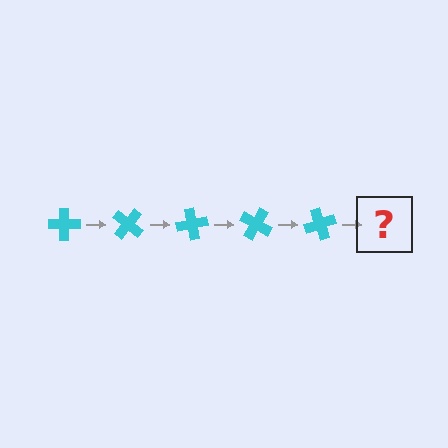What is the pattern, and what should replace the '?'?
The pattern is that the cross rotates 40 degrees each step. The '?' should be a cyan cross rotated 200 degrees.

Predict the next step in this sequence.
The next step is a cyan cross rotated 200 degrees.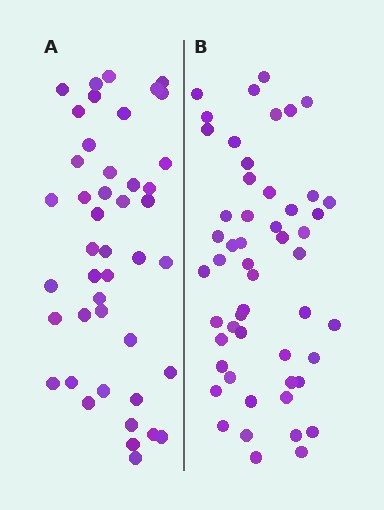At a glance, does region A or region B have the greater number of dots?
Region B (the right region) has more dots.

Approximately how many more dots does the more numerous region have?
Region B has roughly 8 or so more dots than region A.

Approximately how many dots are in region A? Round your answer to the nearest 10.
About 40 dots. (The exact count is 44, which rounds to 40.)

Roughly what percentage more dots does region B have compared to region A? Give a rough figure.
About 20% more.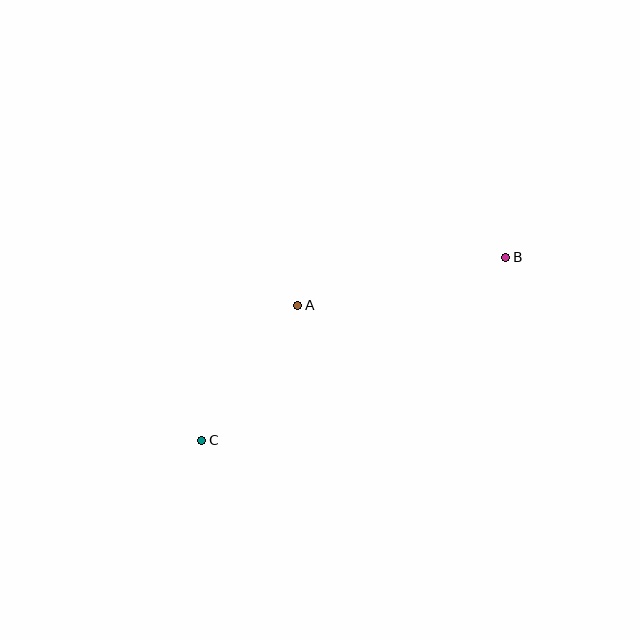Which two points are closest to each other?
Points A and C are closest to each other.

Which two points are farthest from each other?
Points B and C are farthest from each other.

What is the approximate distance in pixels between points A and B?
The distance between A and B is approximately 213 pixels.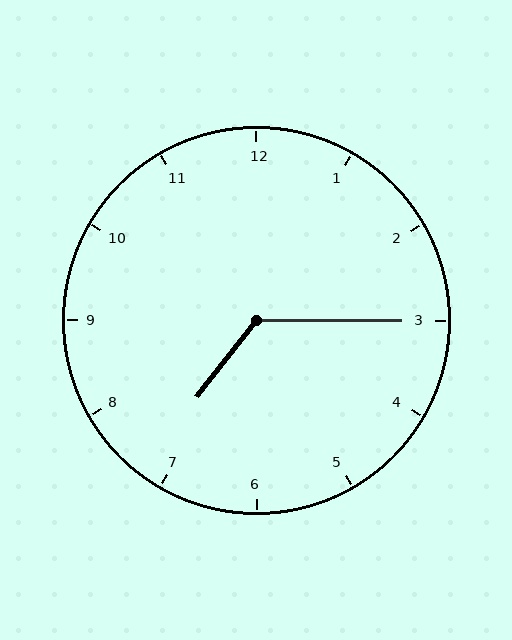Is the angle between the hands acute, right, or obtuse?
It is obtuse.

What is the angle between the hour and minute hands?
Approximately 128 degrees.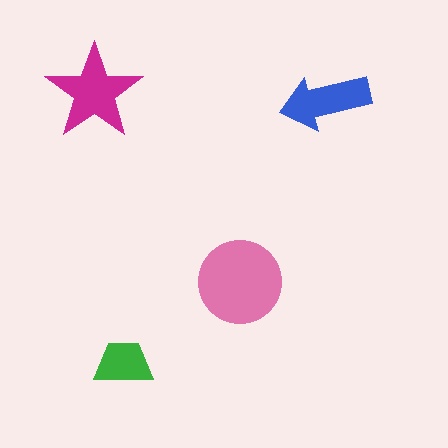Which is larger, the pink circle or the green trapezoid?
The pink circle.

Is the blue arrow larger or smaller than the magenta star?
Smaller.